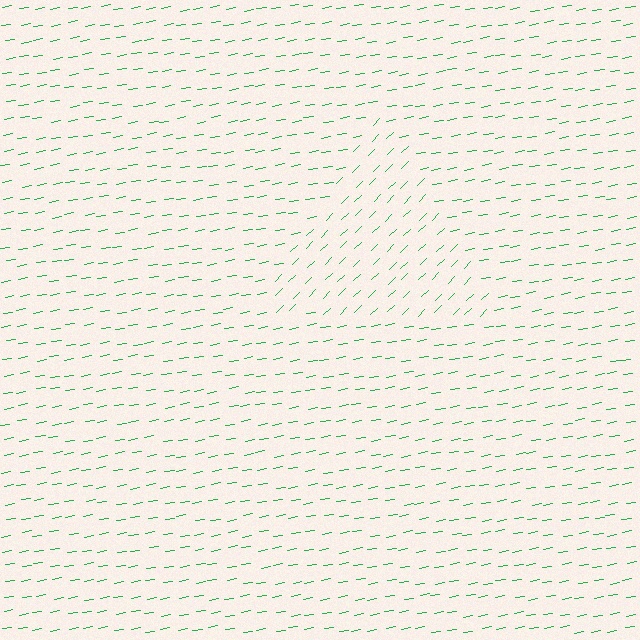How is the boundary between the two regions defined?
The boundary is defined purely by a change in line orientation (approximately 36 degrees difference). All lines are the same color and thickness.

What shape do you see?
I see a triangle.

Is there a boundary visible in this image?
Yes, there is a texture boundary formed by a change in line orientation.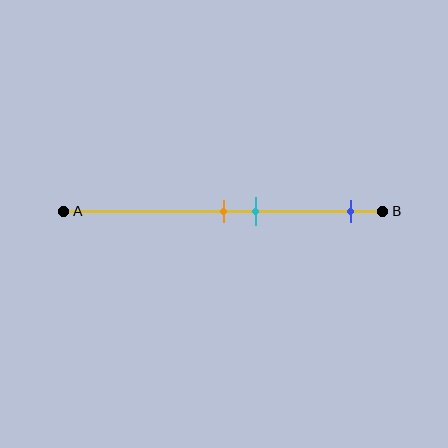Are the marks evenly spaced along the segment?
No, the marks are not evenly spaced.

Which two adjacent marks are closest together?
The orange and cyan marks are the closest adjacent pair.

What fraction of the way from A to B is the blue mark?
The blue mark is approximately 90% (0.9) of the way from A to B.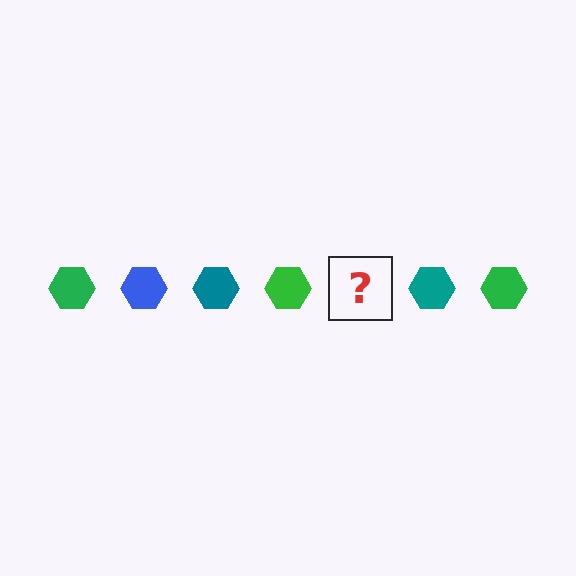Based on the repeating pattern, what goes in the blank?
The blank should be a blue hexagon.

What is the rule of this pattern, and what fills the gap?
The rule is that the pattern cycles through green, blue, teal hexagons. The gap should be filled with a blue hexagon.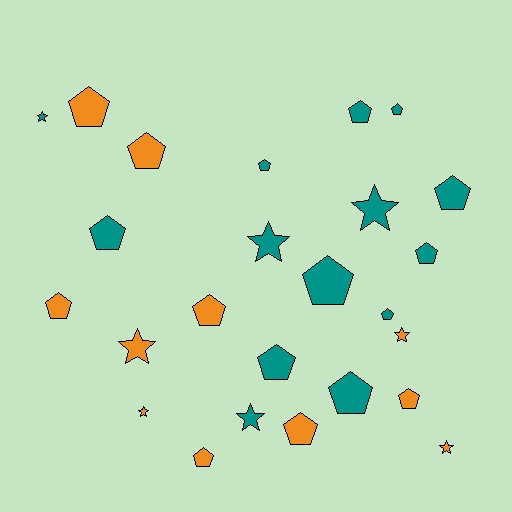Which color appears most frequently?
Teal, with 14 objects.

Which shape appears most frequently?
Pentagon, with 17 objects.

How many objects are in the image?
There are 25 objects.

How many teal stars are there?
There are 4 teal stars.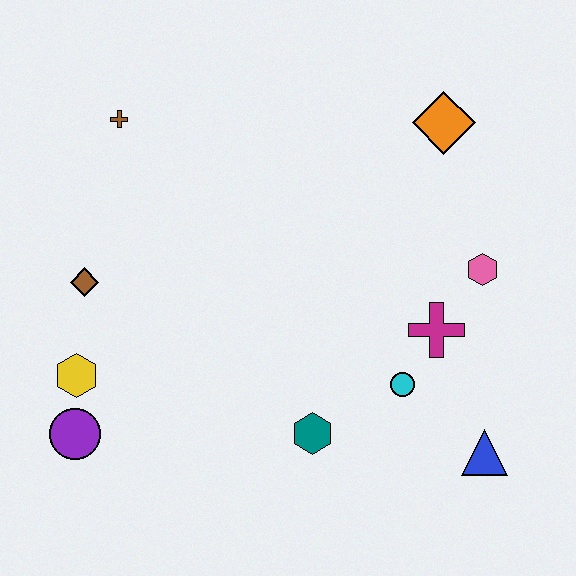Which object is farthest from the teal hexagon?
The brown cross is farthest from the teal hexagon.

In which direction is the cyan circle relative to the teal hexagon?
The cyan circle is to the right of the teal hexagon.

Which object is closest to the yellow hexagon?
The purple circle is closest to the yellow hexagon.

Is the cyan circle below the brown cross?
Yes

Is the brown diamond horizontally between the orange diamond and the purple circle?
Yes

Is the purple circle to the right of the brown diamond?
No